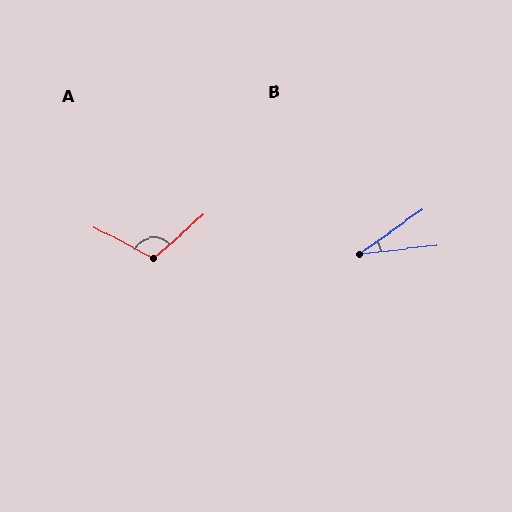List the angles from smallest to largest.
B (29°), A (112°).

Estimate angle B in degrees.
Approximately 29 degrees.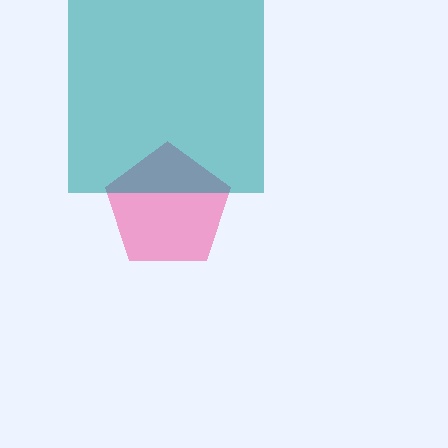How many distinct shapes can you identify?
There are 2 distinct shapes: a pink pentagon, a teal square.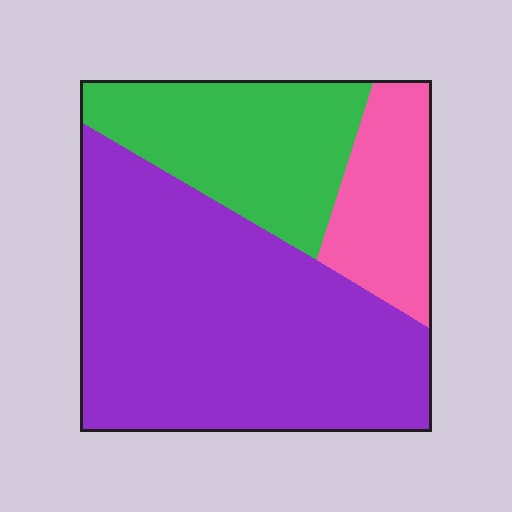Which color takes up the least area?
Pink, at roughly 15%.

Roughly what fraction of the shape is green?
Green takes up between a quarter and a half of the shape.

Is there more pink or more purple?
Purple.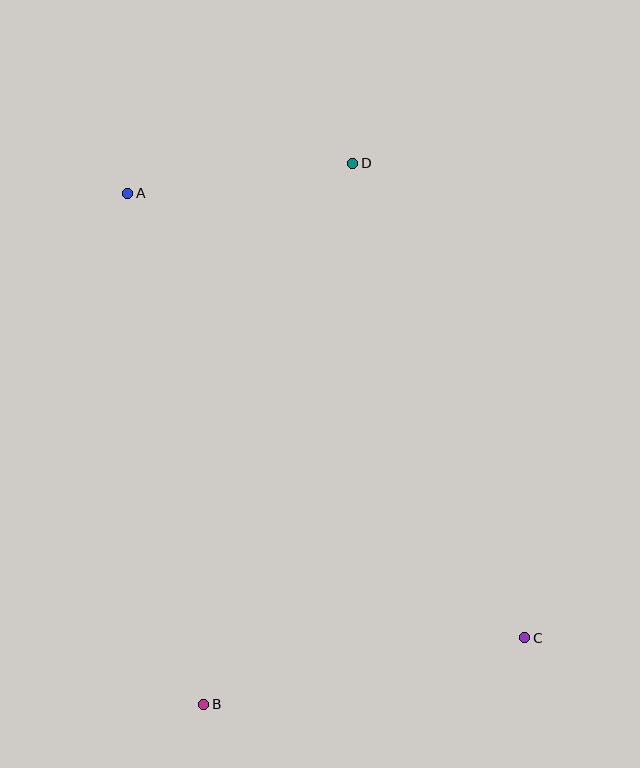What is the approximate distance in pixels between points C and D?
The distance between C and D is approximately 505 pixels.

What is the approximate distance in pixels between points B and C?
The distance between B and C is approximately 328 pixels.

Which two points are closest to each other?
Points A and D are closest to each other.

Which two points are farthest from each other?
Points A and C are farthest from each other.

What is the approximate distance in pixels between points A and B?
The distance between A and B is approximately 517 pixels.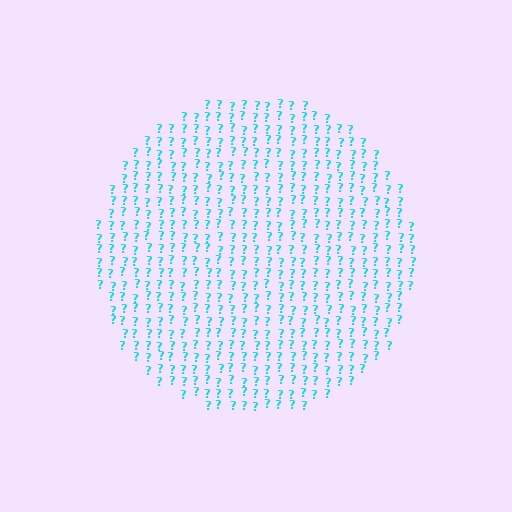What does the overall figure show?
The overall figure shows a circle.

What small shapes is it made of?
It is made of small question marks.